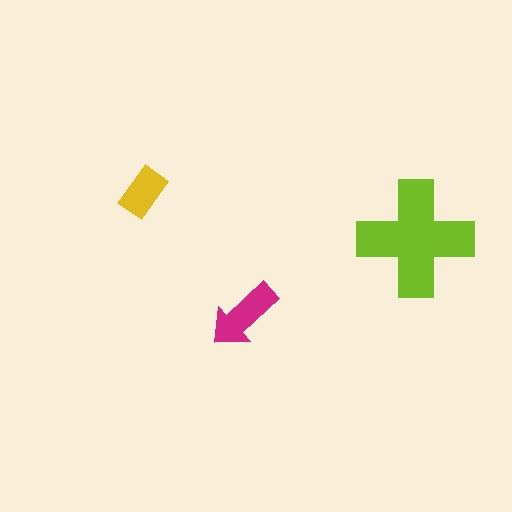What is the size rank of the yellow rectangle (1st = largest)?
3rd.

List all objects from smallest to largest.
The yellow rectangle, the magenta arrow, the lime cross.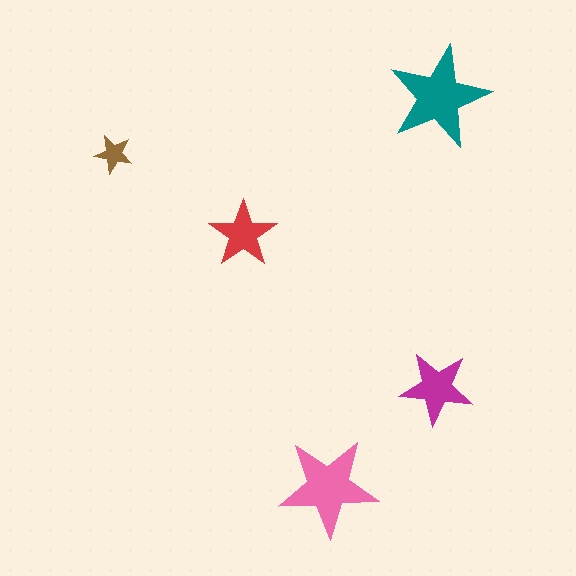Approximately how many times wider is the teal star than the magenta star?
About 1.5 times wider.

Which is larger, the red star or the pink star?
The pink one.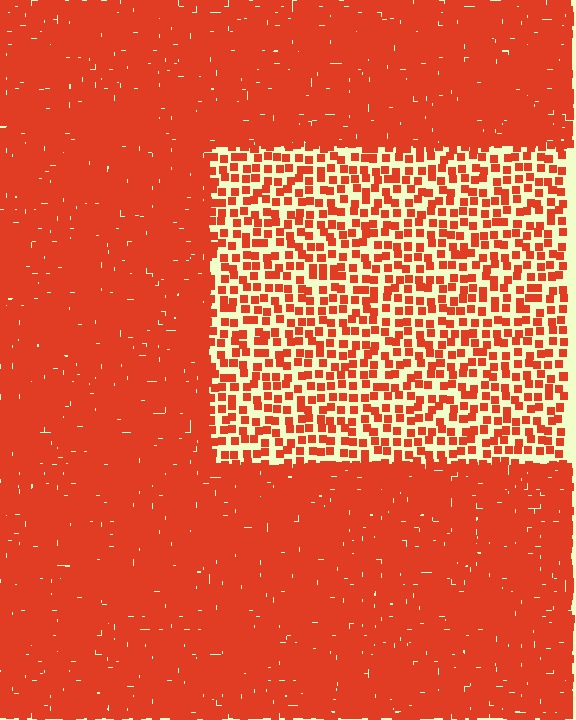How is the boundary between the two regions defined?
The boundary is defined by a change in element density (approximately 2.9x ratio). All elements are the same color, size, and shape.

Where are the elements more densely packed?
The elements are more densely packed outside the rectangle boundary.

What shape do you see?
I see a rectangle.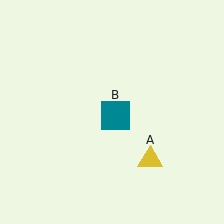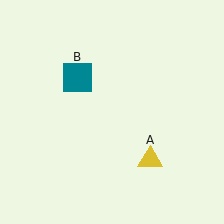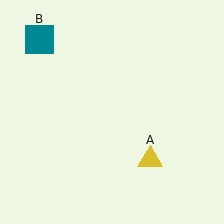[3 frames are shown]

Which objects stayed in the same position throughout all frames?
Yellow triangle (object A) remained stationary.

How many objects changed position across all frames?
1 object changed position: teal square (object B).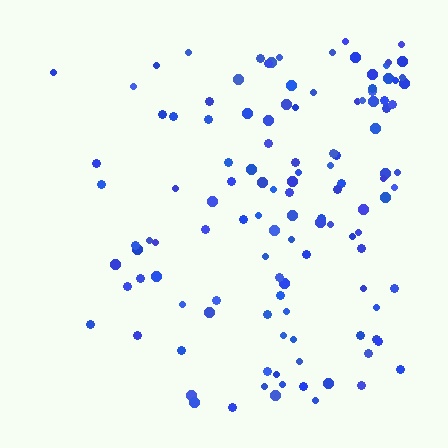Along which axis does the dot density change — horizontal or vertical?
Horizontal.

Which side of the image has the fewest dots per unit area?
The left.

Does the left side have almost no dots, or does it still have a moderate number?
Still a moderate number, just noticeably fewer than the right.